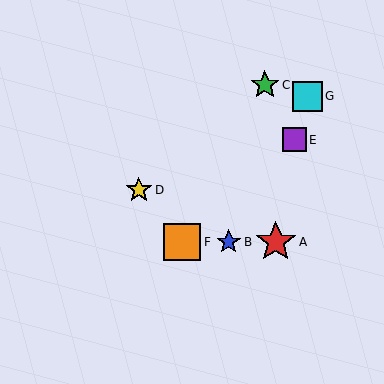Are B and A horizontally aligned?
Yes, both are at y≈242.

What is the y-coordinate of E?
Object E is at y≈140.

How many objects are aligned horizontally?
3 objects (A, B, F) are aligned horizontally.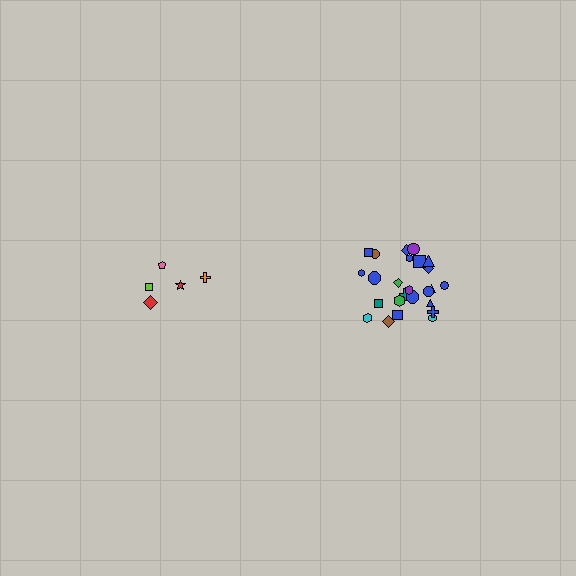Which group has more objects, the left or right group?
The right group.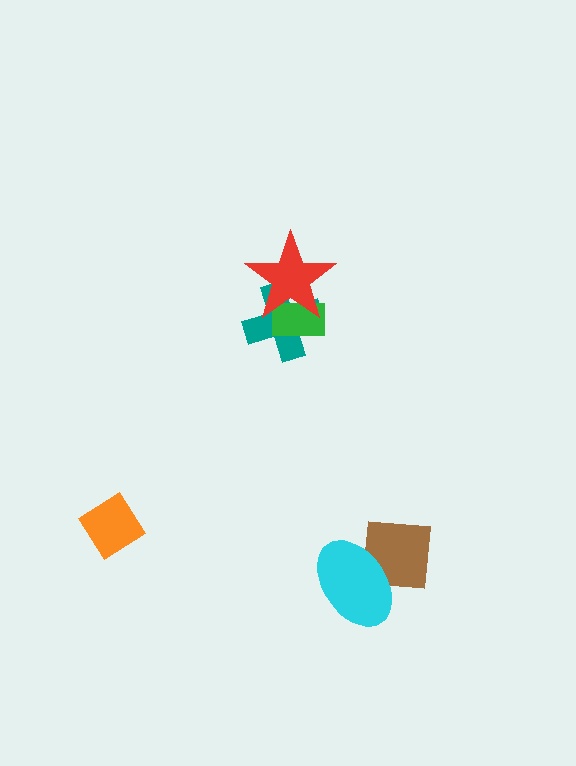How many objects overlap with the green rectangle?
2 objects overlap with the green rectangle.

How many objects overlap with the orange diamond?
0 objects overlap with the orange diamond.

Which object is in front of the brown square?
The cyan ellipse is in front of the brown square.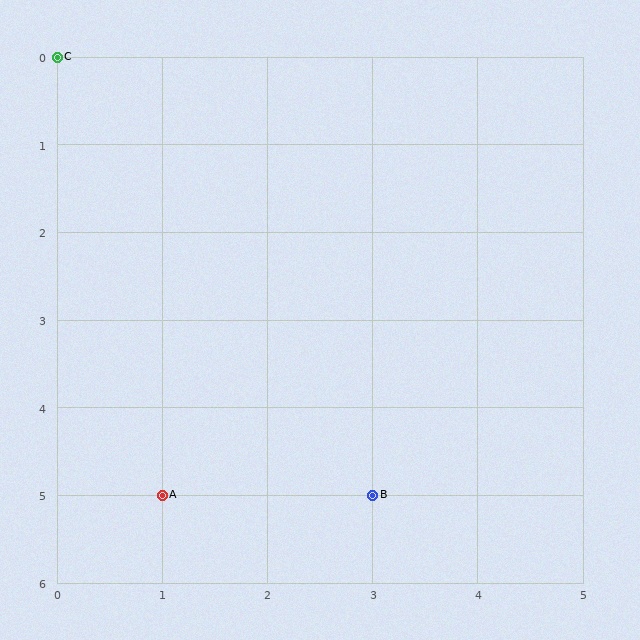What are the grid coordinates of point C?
Point C is at grid coordinates (0, 0).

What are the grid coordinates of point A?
Point A is at grid coordinates (1, 5).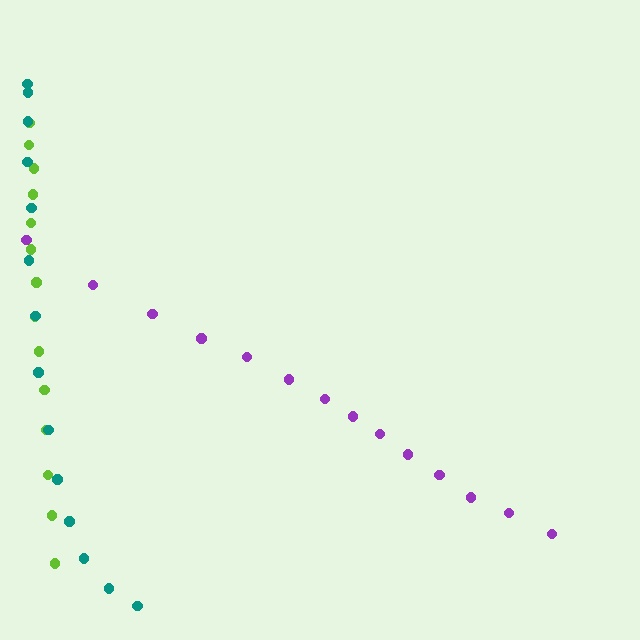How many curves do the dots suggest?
There are 3 distinct paths.